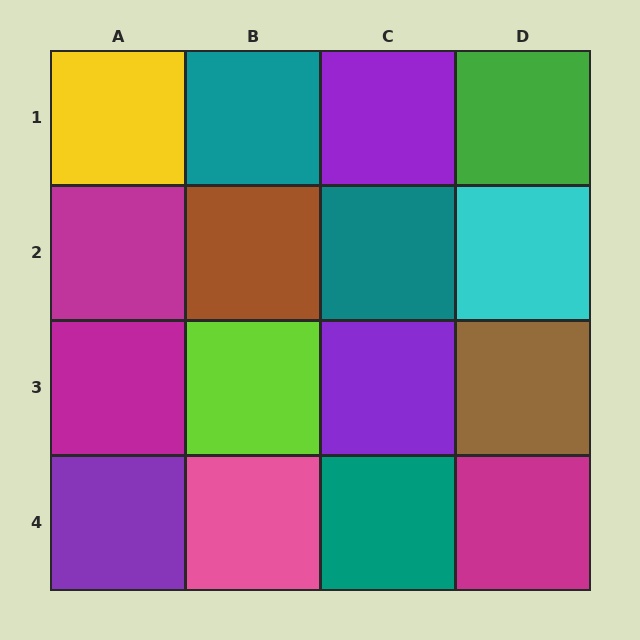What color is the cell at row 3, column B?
Lime.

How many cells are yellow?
1 cell is yellow.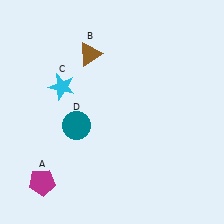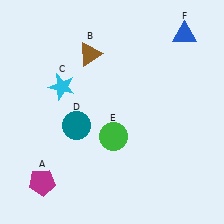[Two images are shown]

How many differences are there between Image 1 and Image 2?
There are 2 differences between the two images.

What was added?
A green circle (E), a blue triangle (F) were added in Image 2.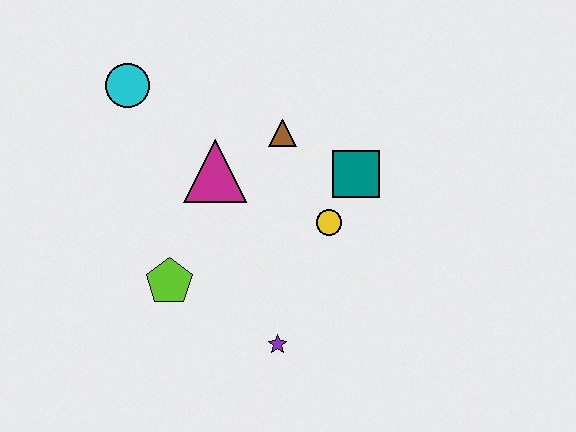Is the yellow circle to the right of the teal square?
No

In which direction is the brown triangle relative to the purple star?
The brown triangle is above the purple star.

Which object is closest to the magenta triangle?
The brown triangle is closest to the magenta triangle.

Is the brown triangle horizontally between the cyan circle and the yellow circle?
Yes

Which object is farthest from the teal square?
The cyan circle is farthest from the teal square.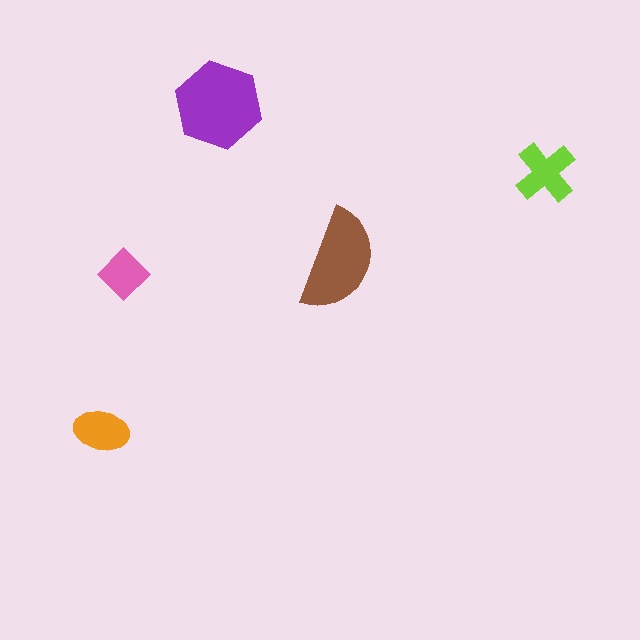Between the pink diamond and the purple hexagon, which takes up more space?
The purple hexagon.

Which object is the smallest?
The pink diamond.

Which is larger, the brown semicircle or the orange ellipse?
The brown semicircle.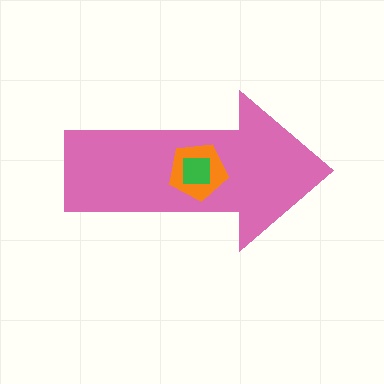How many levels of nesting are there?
3.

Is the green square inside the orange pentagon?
Yes.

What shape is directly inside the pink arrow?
The orange pentagon.